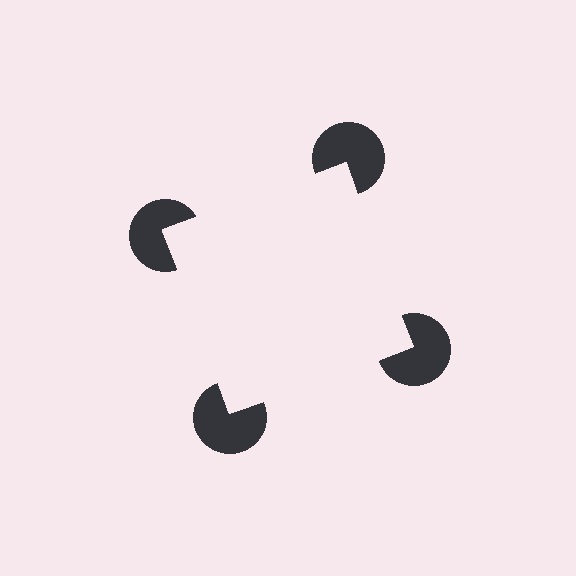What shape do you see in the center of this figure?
An illusory square — its edges are inferred from the aligned wedge cuts in the pac-man discs, not physically drawn.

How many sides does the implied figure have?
4 sides.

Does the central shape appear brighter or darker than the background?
It typically appears slightly brighter than the background, even though no actual brightness change is drawn.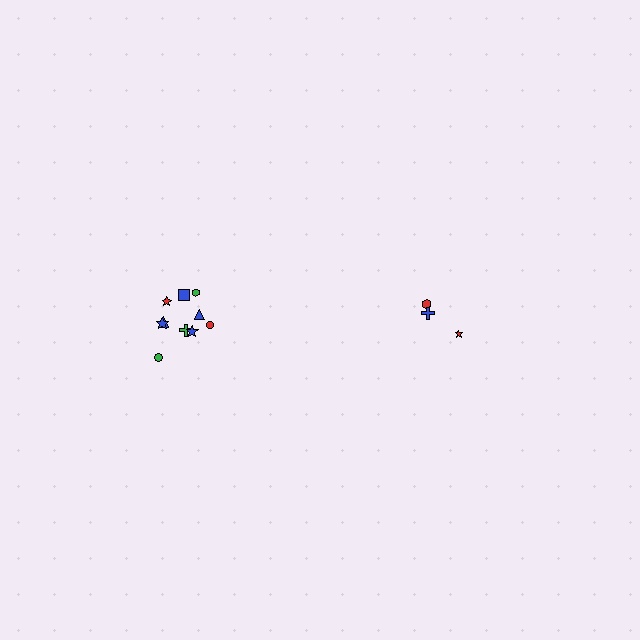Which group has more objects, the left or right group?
The left group.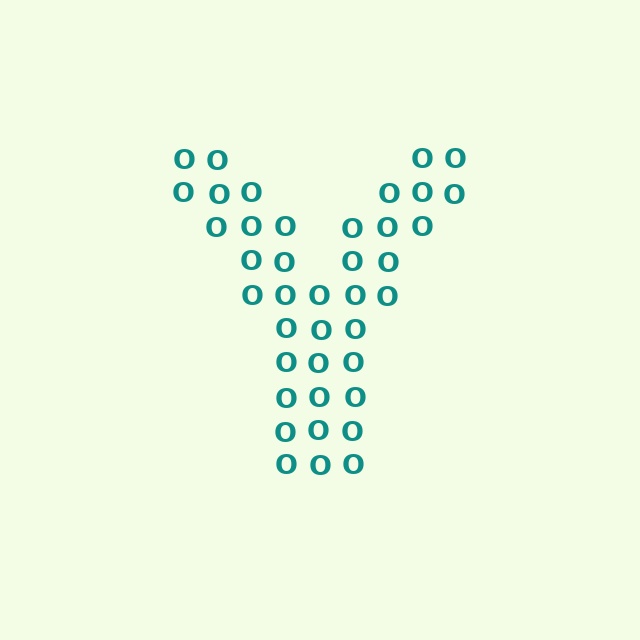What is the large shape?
The large shape is the letter Y.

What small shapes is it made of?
It is made of small letter O's.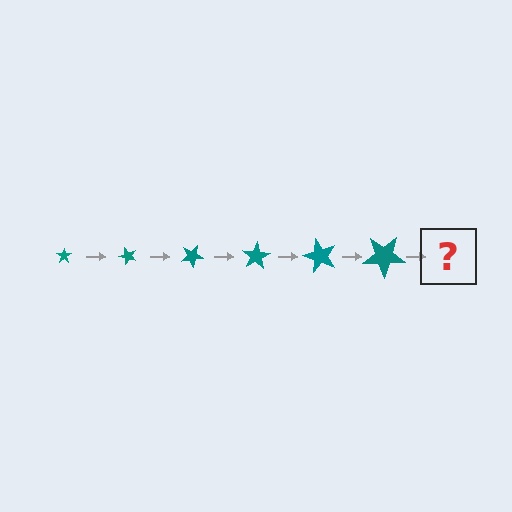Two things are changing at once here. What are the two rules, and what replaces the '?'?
The two rules are that the star grows larger each step and it rotates 50 degrees each step. The '?' should be a star, larger than the previous one and rotated 300 degrees from the start.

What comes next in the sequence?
The next element should be a star, larger than the previous one and rotated 300 degrees from the start.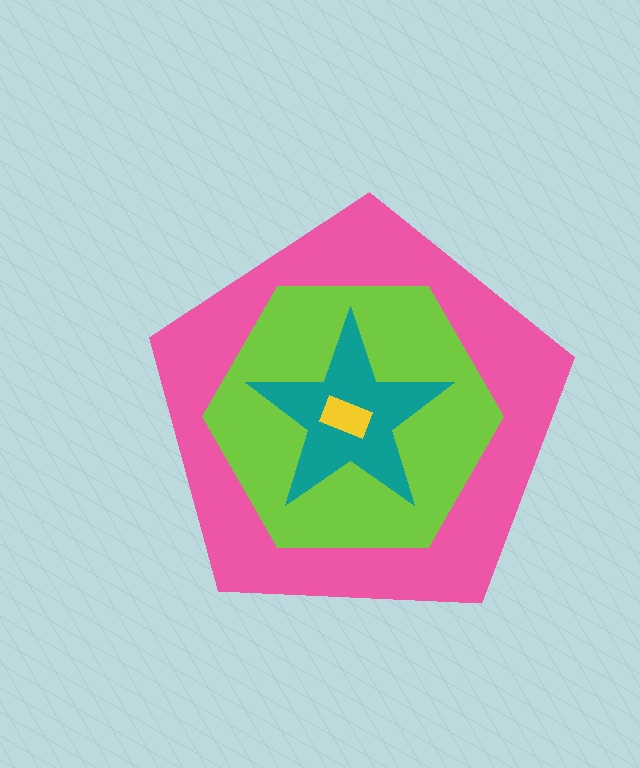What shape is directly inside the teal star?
The yellow rectangle.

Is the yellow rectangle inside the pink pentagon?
Yes.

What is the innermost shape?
The yellow rectangle.